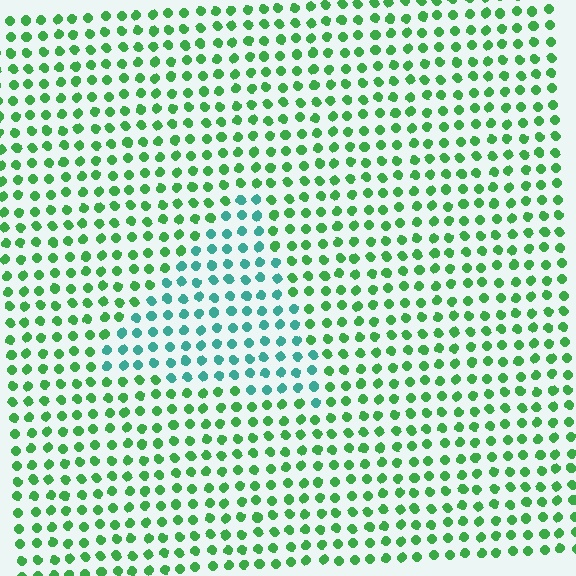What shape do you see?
I see a triangle.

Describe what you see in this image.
The image is filled with small green elements in a uniform arrangement. A triangle-shaped region is visible where the elements are tinted to a slightly different hue, forming a subtle color boundary.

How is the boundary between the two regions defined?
The boundary is defined purely by a slight shift in hue (about 44 degrees). Spacing, size, and orientation are identical on both sides.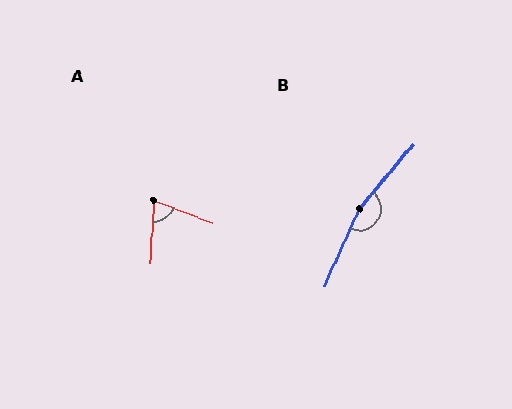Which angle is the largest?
B, at approximately 164 degrees.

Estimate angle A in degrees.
Approximately 73 degrees.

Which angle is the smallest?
A, at approximately 73 degrees.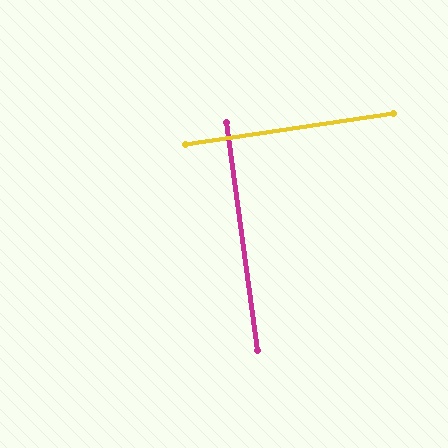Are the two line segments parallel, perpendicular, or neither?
Perpendicular — they meet at approximately 90°.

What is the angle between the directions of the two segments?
Approximately 90 degrees.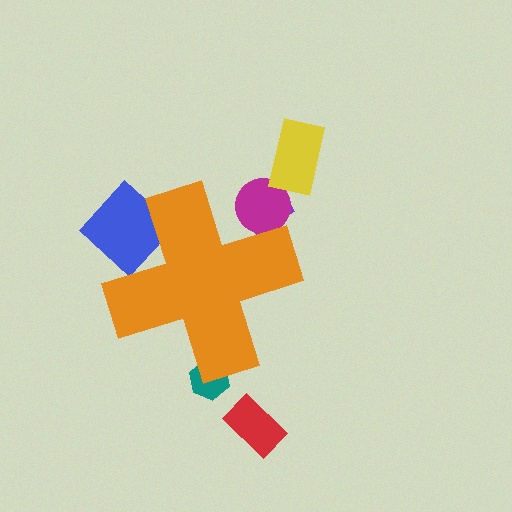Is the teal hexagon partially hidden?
Yes, the teal hexagon is partially hidden behind the orange cross.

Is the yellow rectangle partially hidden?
No, the yellow rectangle is fully visible.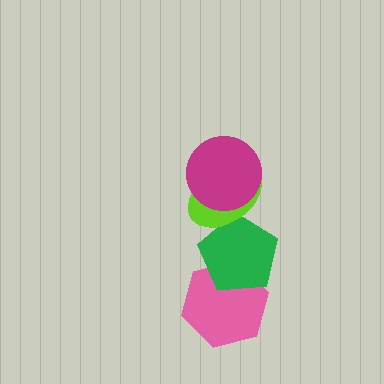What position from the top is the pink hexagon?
The pink hexagon is 4th from the top.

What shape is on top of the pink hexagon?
The green pentagon is on top of the pink hexagon.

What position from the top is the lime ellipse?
The lime ellipse is 2nd from the top.